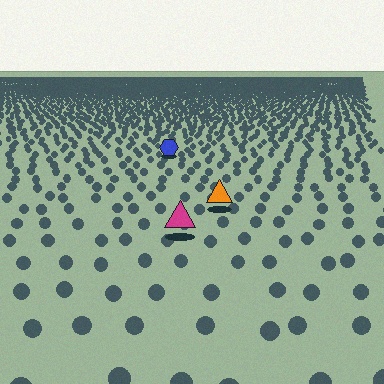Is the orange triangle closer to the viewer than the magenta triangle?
No. The magenta triangle is closer — you can tell from the texture gradient: the ground texture is coarser near it.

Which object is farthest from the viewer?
The blue hexagon is farthest from the viewer. It appears smaller and the ground texture around it is denser.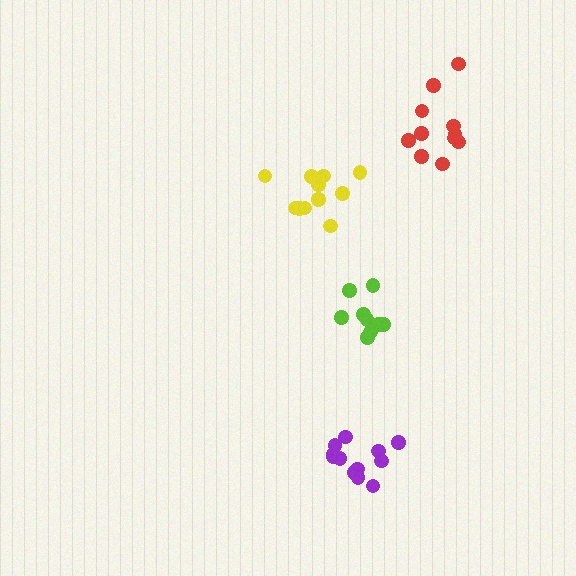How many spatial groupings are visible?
There are 4 spatial groupings.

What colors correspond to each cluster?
The clusters are colored: lime, yellow, purple, red.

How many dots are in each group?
Group 1: 9 dots, Group 2: 11 dots, Group 3: 12 dots, Group 4: 11 dots (43 total).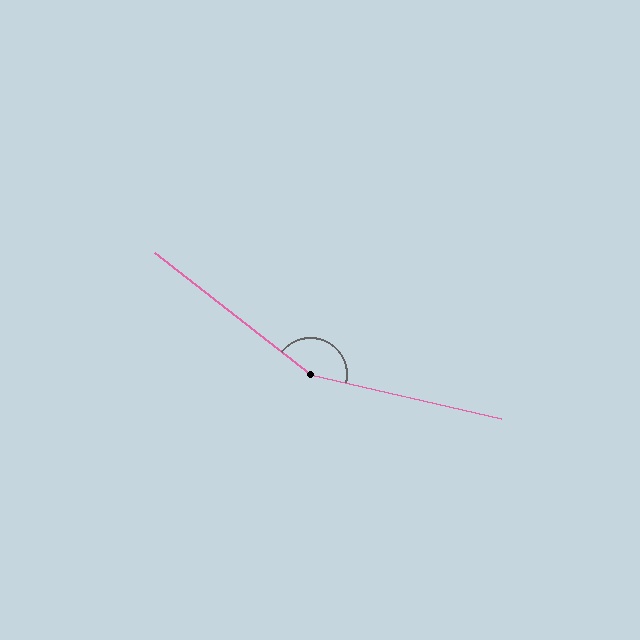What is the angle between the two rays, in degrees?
Approximately 155 degrees.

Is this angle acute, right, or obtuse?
It is obtuse.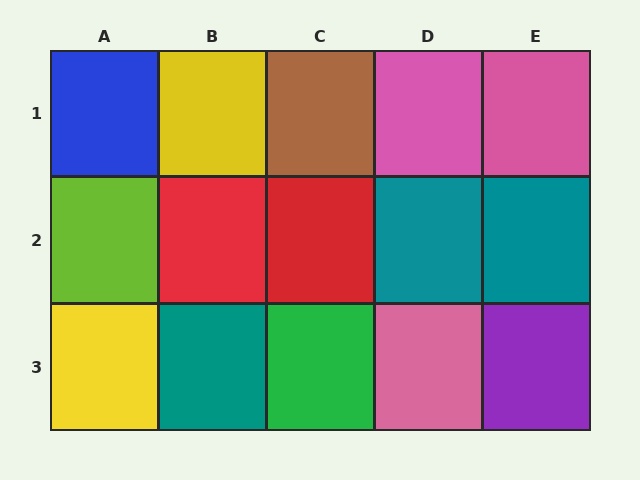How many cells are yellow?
2 cells are yellow.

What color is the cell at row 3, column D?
Pink.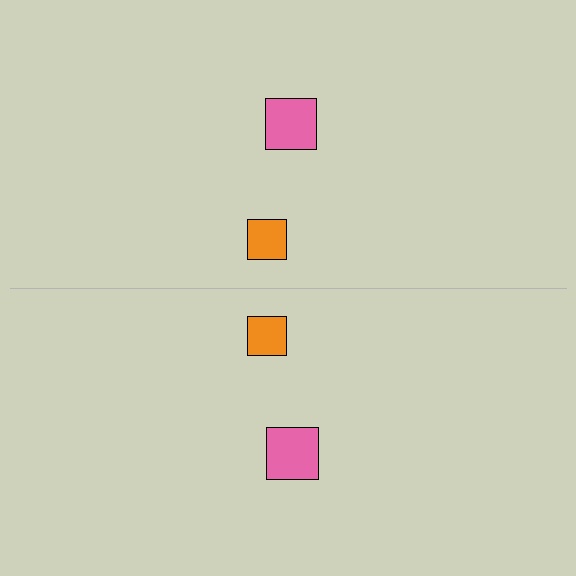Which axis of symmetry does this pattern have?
The pattern has a horizontal axis of symmetry running through the center of the image.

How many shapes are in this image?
There are 4 shapes in this image.